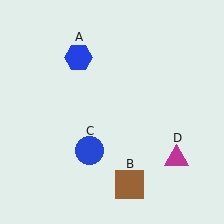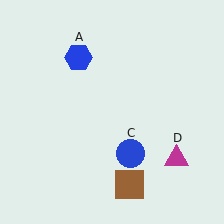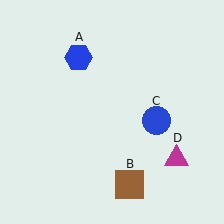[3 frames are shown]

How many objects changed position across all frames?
1 object changed position: blue circle (object C).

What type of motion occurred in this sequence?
The blue circle (object C) rotated counterclockwise around the center of the scene.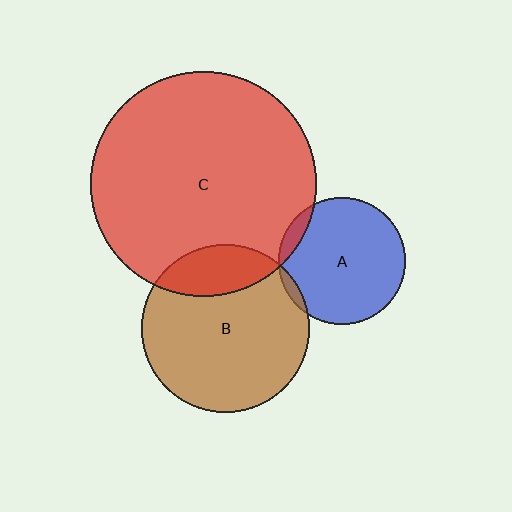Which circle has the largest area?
Circle C (red).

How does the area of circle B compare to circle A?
Approximately 1.7 times.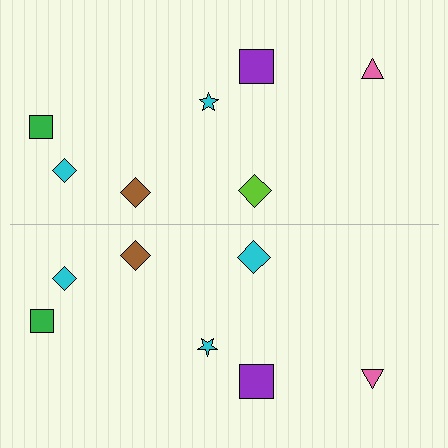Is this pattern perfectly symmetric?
No, the pattern is not perfectly symmetric. The cyan diamond on the bottom side breaks the symmetry — its mirror counterpart is lime.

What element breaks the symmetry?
The cyan diamond on the bottom side breaks the symmetry — its mirror counterpart is lime.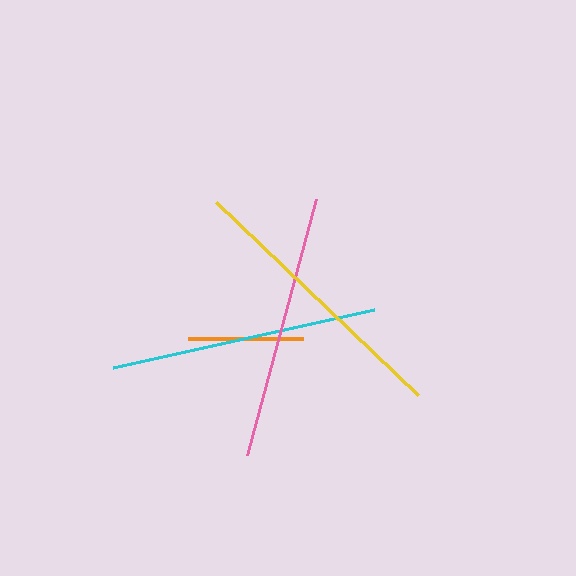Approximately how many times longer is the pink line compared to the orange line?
The pink line is approximately 2.3 times the length of the orange line.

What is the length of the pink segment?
The pink segment is approximately 266 pixels long.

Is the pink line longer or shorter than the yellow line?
The yellow line is longer than the pink line.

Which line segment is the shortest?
The orange line is the shortest at approximately 115 pixels.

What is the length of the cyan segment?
The cyan segment is approximately 267 pixels long.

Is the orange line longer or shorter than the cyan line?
The cyan line is longer than the orange line.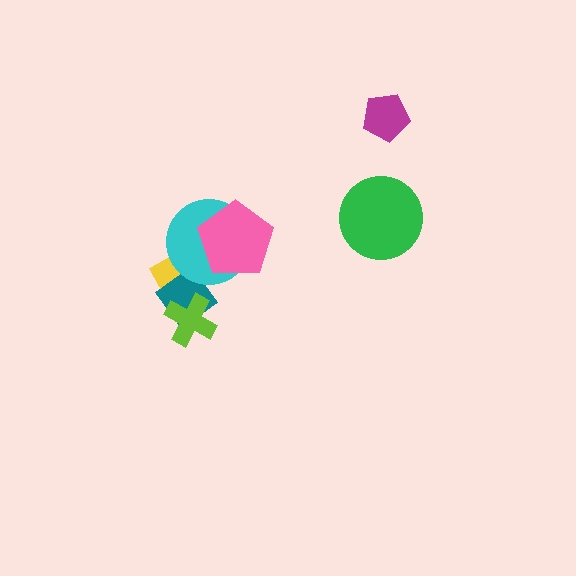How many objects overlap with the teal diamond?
3 objects overlap with the teal diamond.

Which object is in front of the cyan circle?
The pink pentagon is in front of the cyan circle.